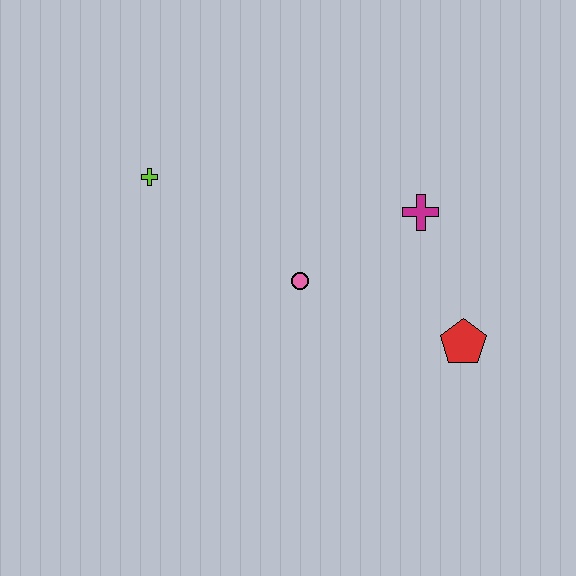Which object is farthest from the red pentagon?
The lime cross is farthest from the red pentagon.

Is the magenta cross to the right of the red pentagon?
No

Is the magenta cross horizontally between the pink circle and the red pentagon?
Yes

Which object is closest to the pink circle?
The magenta cross is closest to the pink circle.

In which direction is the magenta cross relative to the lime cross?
The magenta cross is to the right of the lime cross.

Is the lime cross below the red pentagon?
No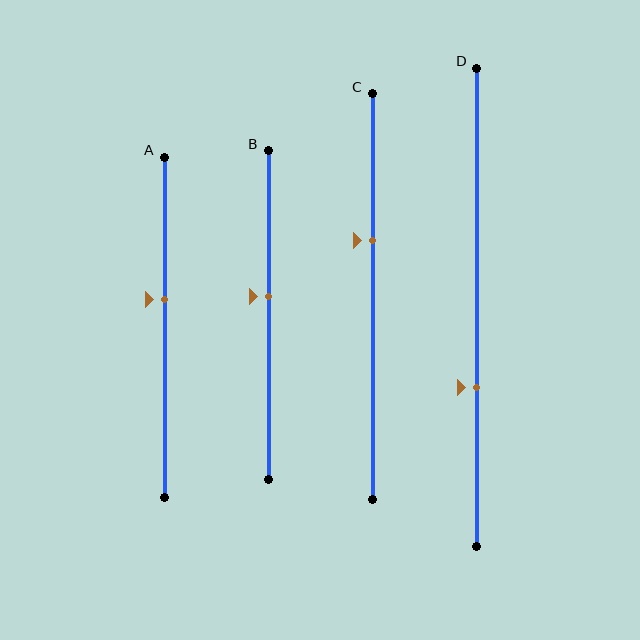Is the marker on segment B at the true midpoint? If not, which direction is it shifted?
No, the marker on segment B is shifted upward by about 6% of the segment length.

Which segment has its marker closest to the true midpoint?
Segment B has its marker closest to the true midpoint.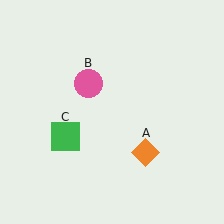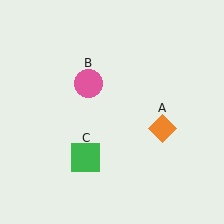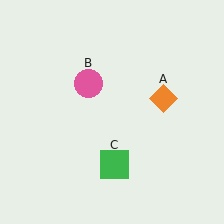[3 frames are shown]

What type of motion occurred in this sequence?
The orange diamond (object A), green square (object C) rotated counterclockwise around the center of the scene.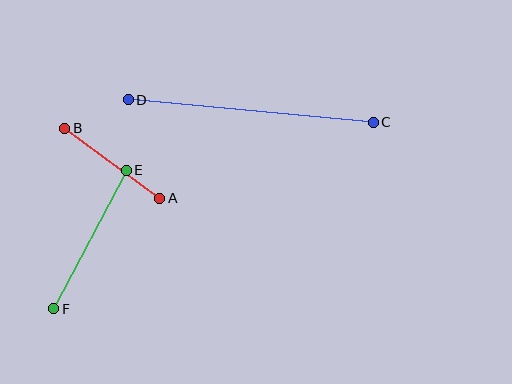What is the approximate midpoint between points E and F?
The midpoint is at approximately (90, 239) pixels.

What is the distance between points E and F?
The distance is approximately 157 pixels.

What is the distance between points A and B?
The distance is approximately 118 pixels.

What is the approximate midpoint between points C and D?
The midpoint is at approximately (251, 111) pixels.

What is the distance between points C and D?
The distance is approximately 246 pixels.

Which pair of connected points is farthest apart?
Points C and D are farthest apart.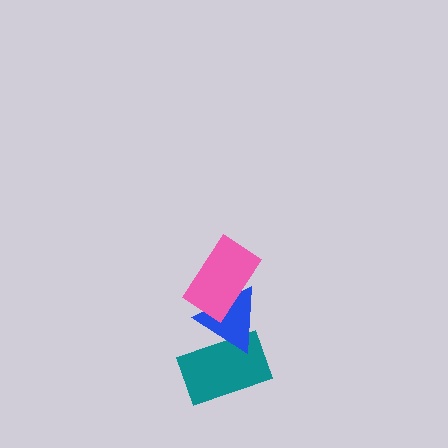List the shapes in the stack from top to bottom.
From top to bottom: the pink rectangle, the blue triangle, the teal rectangle.